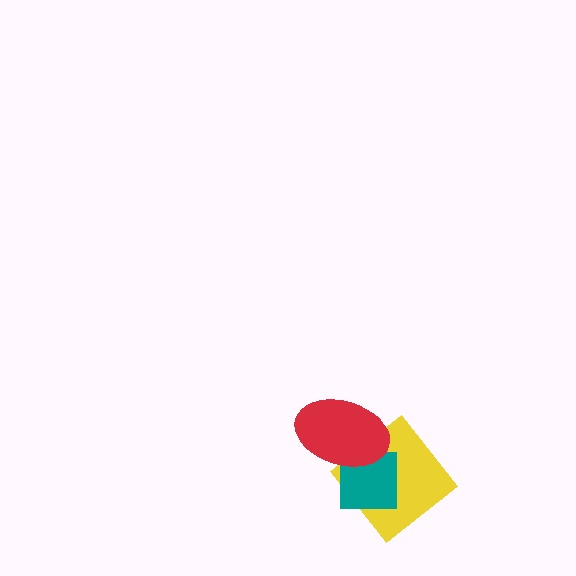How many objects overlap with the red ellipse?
2 objects overlap with the red ellipse.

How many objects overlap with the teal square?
2 objects overlap with the teal square.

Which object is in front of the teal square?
The red ellipse is in front of the teal square.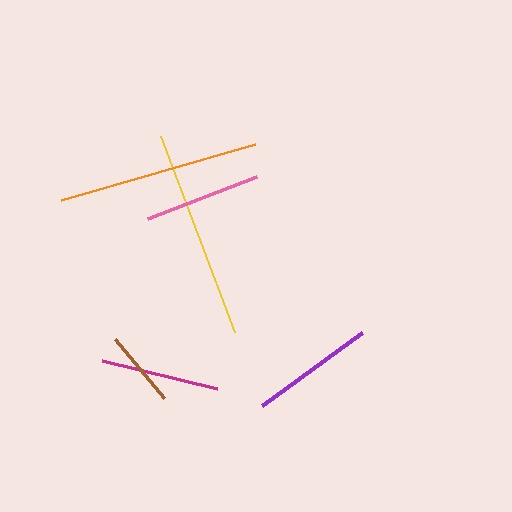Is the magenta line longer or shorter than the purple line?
The purple line is longer than the magenta line.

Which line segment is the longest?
The yellow line is the longest at approximately 209 pixels.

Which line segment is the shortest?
The brown line is the shortest at approximately 78 pixels.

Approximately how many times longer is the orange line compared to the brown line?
The orange line is approximately 2.6 times the length of the brown line.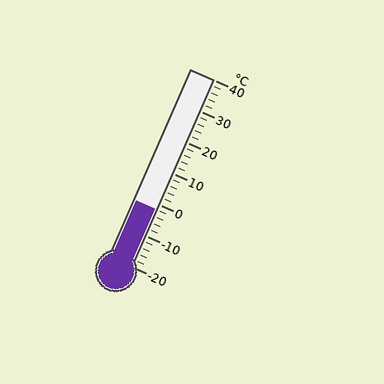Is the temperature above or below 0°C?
The temperature is below 0°C.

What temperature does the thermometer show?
The thermometer shows approximately -2°C.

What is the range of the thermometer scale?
The thermometer scale ranges from -20°C to 40°C.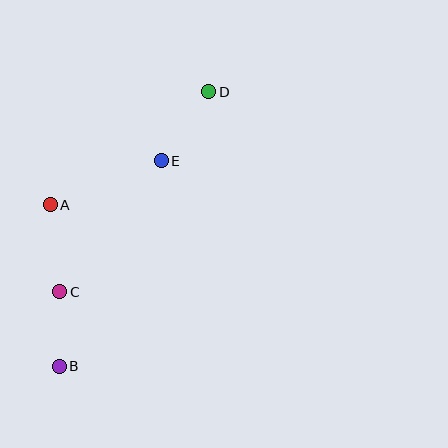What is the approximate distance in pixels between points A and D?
The distance between A and D is approximately 195 pixels.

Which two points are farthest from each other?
Points B and D are farthest from each other.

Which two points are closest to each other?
Points B and C are closest to each other.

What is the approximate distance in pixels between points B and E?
The distance between B and E is approximately 229 pixels.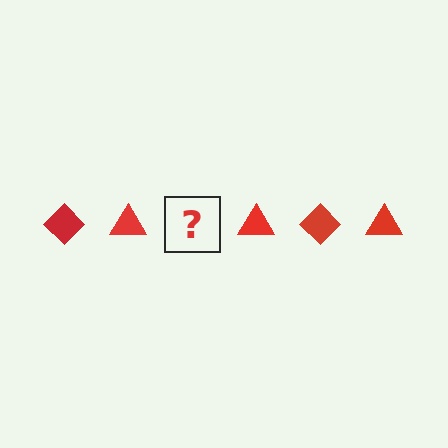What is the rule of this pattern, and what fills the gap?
The rule is that the pattern cycles through diamond, triangle shapes in red. The gap should be filled with a red diamond.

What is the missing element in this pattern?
The missing element is a red diamond.